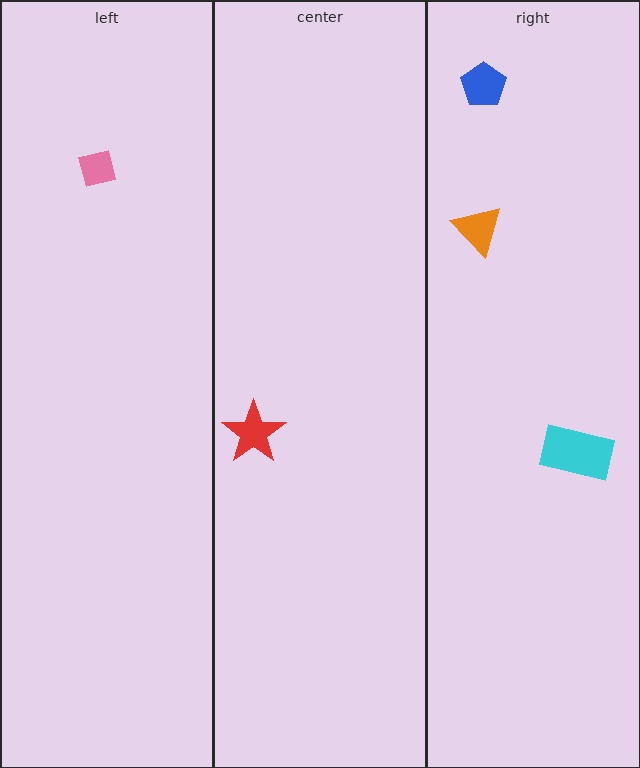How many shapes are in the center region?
1.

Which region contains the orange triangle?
The right region.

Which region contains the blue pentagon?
The right region.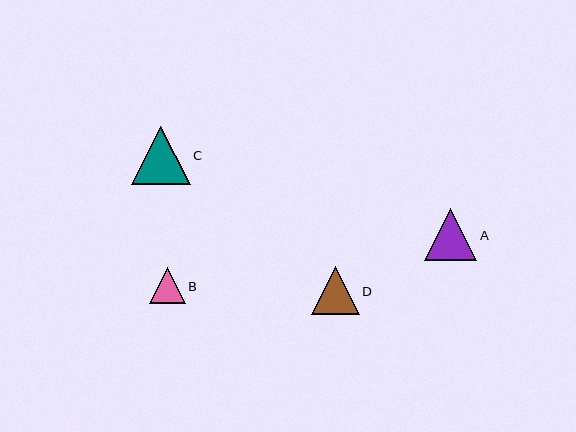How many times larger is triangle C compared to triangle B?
Triangle C is approximately 1.6 times the size of triangle B.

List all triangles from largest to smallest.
From largest to smallest: C, A, D, B.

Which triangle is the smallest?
Triangle B is the smallest with a size of approximately 36 pixels.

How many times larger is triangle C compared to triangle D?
Triangle C is approximately 1.2 times the size of triangle D.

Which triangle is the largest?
Triangle C is the largest with a size of approximately 58 pixels.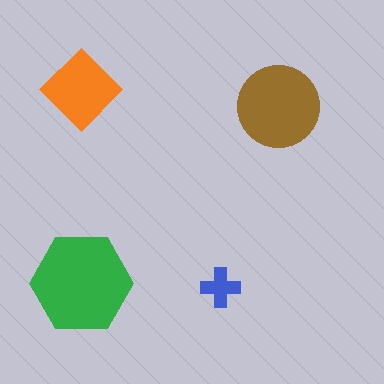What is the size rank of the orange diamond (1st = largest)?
3rd.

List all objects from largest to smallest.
The green hexagon, the brown circle, the orange diamond, the blue cross.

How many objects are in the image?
There are 4 objects in the image.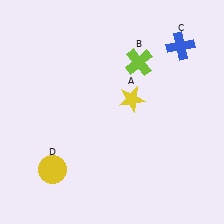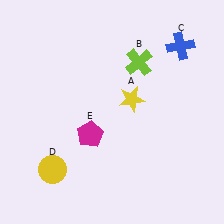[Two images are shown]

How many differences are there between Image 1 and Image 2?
There is 1 difference between the two images.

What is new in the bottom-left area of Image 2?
A magenta pentagon (E) was added in the bottom-left area of Image 2.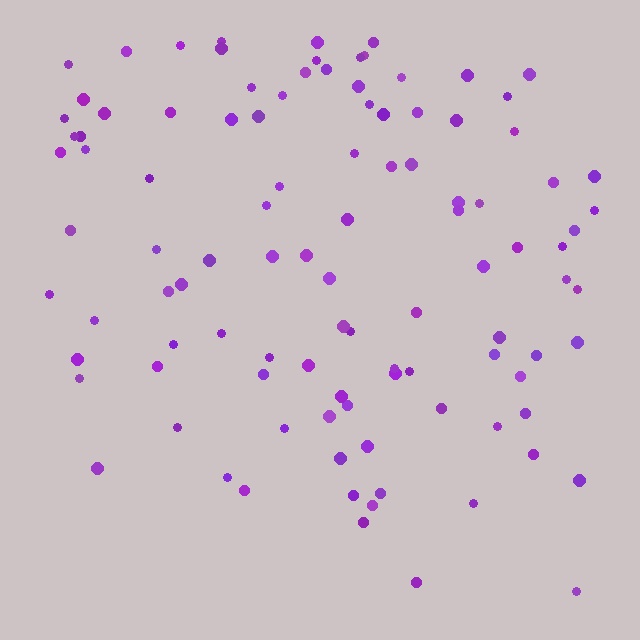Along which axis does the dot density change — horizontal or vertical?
Vertical.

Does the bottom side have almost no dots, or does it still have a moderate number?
Still a moderate number, just noticeably fewer than the top.